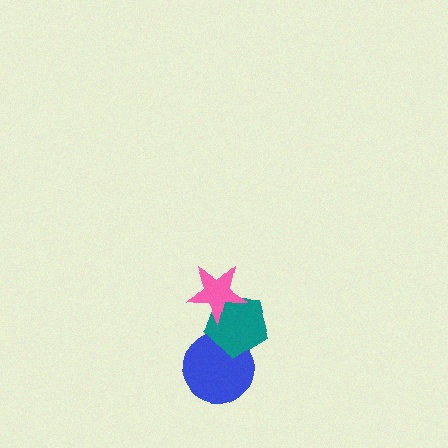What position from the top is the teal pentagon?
The teal pentagon is 2nd from the top.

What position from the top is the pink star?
The pink star is 1st from the top.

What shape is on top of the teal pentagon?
The pink star is on top of the teal pentagon.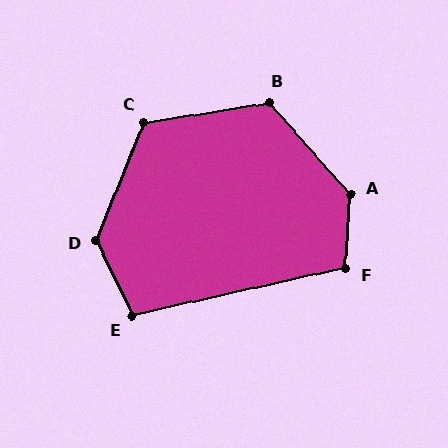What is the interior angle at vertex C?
Approximately 121 degrees (obtuse).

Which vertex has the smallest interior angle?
E, at approximately 104 degrees.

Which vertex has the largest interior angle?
A, at approximately 135 degrees.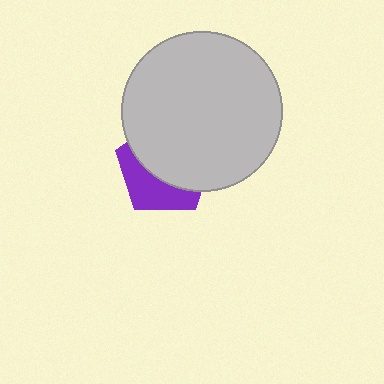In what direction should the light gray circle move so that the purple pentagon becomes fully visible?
The light gray circle should move up. That is the shortest direction to clear the overlap and leave the purple pentagon fully visible.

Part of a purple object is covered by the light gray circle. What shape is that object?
It is a pentagon.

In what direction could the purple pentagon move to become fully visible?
The purple pentagon could move down. That would shift it out from behind the light gray circle entirely.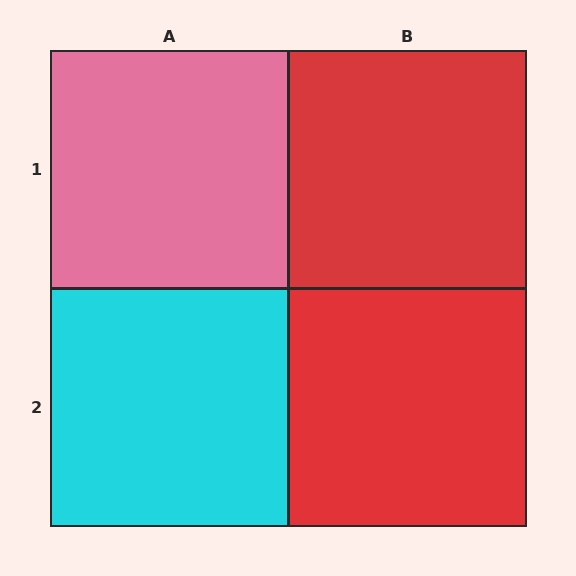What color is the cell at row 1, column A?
Pink.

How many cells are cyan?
1 cell is cyan.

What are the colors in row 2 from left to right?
Cyan, red.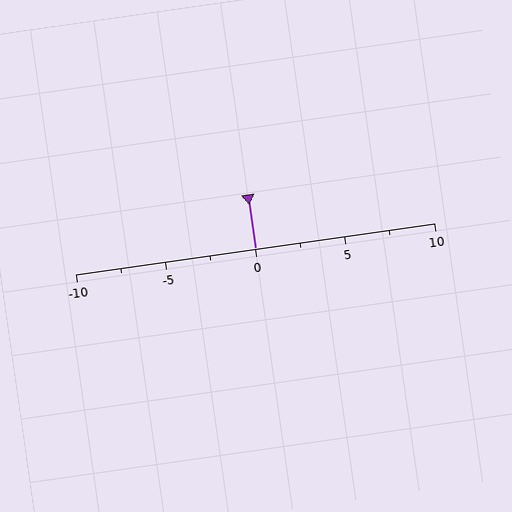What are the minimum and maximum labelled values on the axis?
The axis runs from -10 to 10.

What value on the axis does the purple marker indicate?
The marker indicates approximately 0.